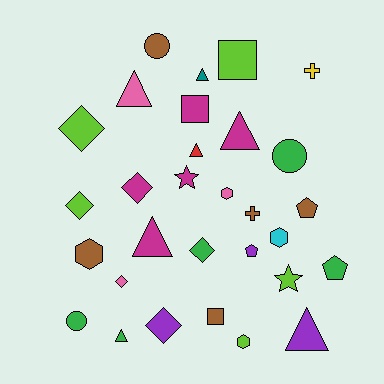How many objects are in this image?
There are 30 objects.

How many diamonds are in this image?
There are 6 diamonds.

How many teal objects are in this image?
There is 1 teal object.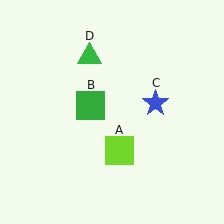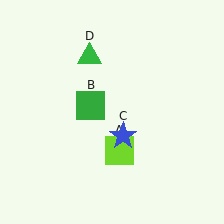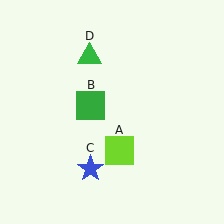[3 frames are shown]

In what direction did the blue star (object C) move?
The blue star (object C) moved down and to the left.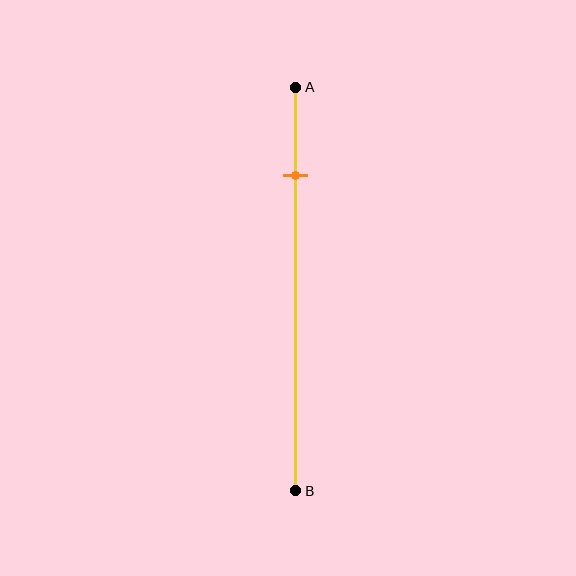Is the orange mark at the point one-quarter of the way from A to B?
No, the mark is at about 20% from A, not at the 25% one-quarter point.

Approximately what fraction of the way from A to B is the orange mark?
The orange mark is approximately 20% of the way from A to B.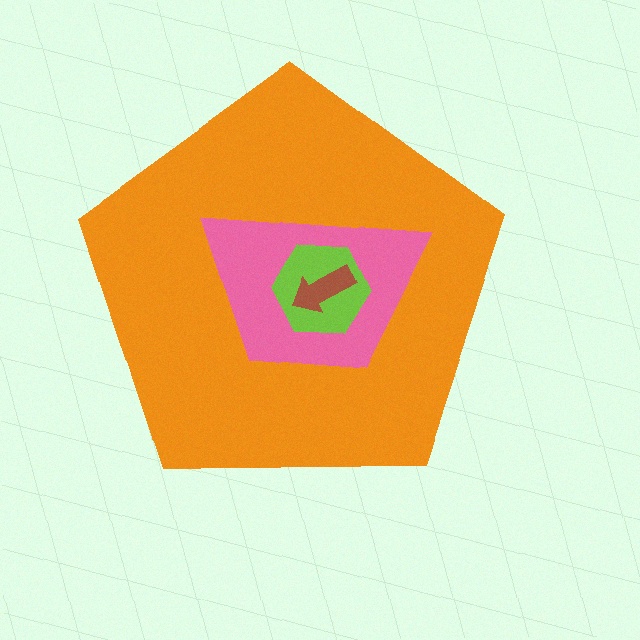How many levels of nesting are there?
4.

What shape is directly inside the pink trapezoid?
The lime hexagon.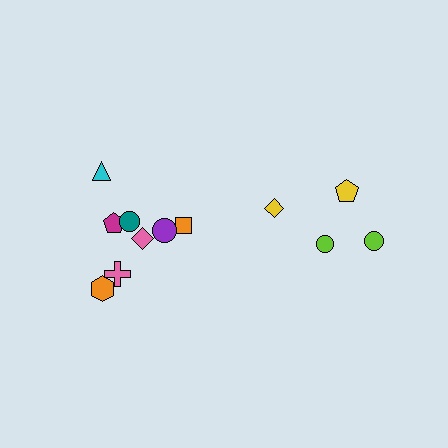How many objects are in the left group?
There are 8 objects.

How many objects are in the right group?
There are 4 objects.